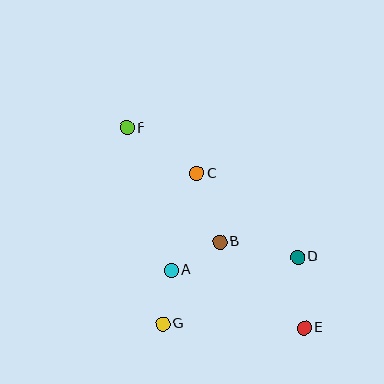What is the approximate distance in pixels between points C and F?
The distance between C and F is approximately 84 pixels.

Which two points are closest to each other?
Points A and G are closest to each other.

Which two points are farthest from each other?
Points E and F are farthest from each other.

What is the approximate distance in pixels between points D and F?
The distance between D and F is approximately 214 pixels.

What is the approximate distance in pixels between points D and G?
The distance between D and G is approximately 151 pixels.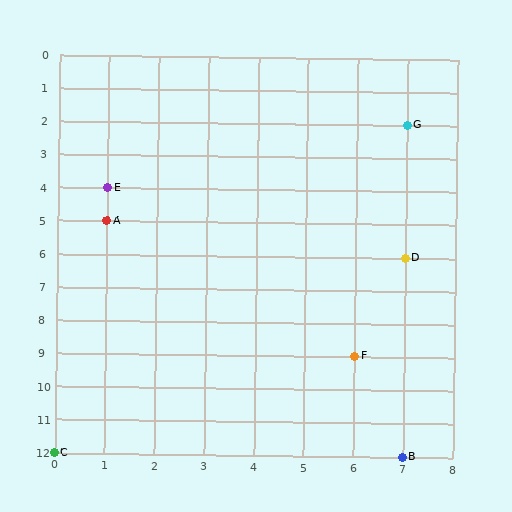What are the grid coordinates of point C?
Point C is at grid coordinates (0, 12).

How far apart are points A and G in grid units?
Points A and G are 6 columns and 3 rows apart (about 6.7 grid units diagonally).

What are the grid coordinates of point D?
Point D is at grid coordinates (7, 6).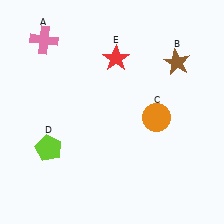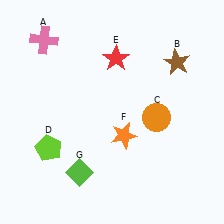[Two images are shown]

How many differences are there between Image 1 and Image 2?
There are 2 differences between the two images.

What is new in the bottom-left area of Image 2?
A lime diamond (G) was added in the bottom-left area of Image 2.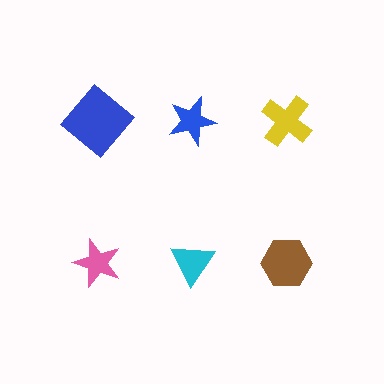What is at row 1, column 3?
A yellow cross.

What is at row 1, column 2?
A blue star.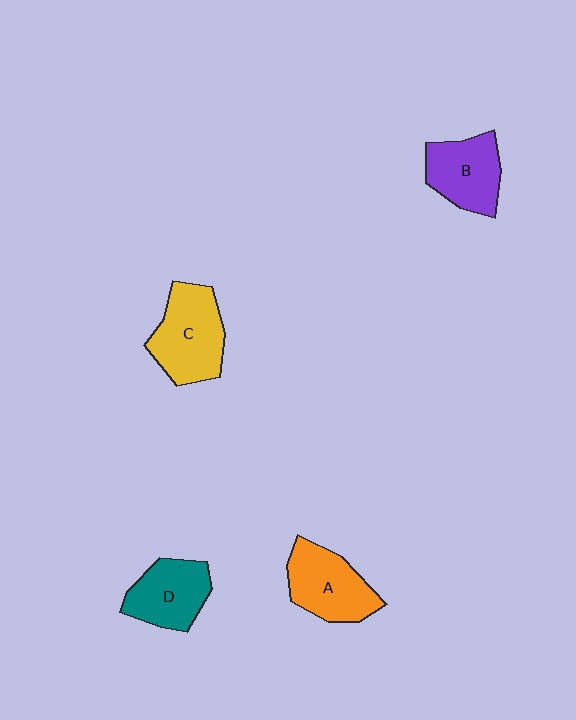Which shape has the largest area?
Shape C (yellow).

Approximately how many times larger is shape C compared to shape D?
Approximately 1.2 times.